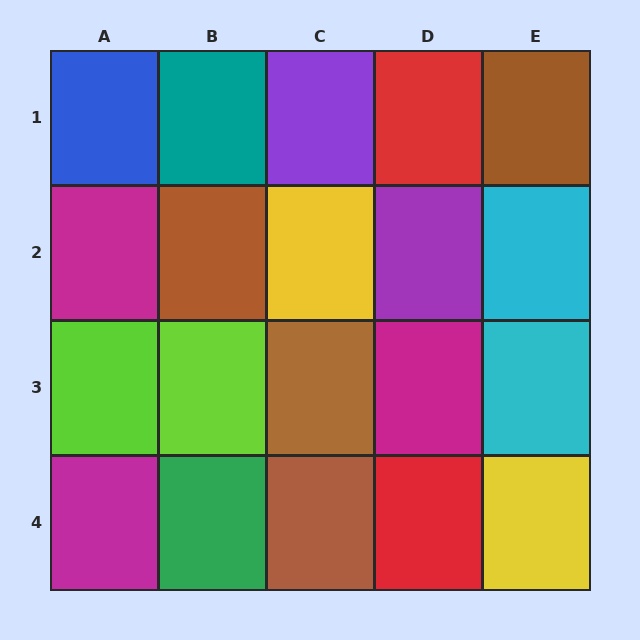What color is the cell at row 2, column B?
Brown.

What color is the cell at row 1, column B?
Teal.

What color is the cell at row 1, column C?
Purple.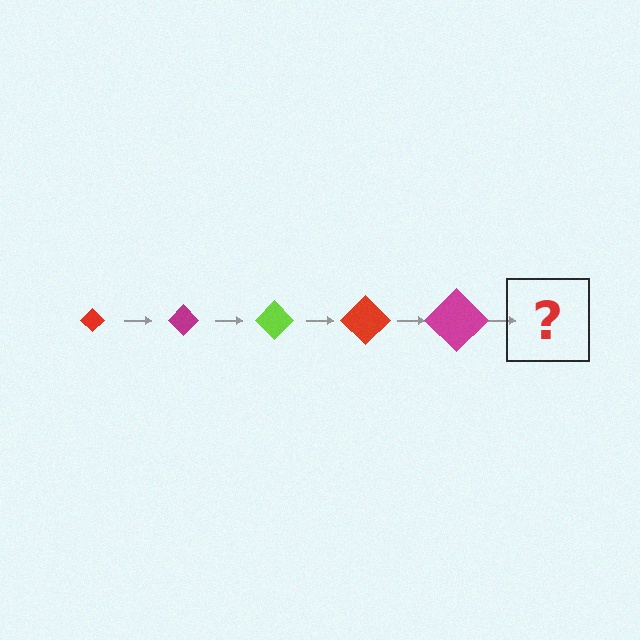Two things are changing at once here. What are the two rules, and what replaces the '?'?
The two rules are that the diamond grows larger each step and the color cycles through red, magenta, and lime. The '?' should be a lime diamond, larger than the previous one.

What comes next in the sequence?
The next element should be a lime diamond, larger than the previous one.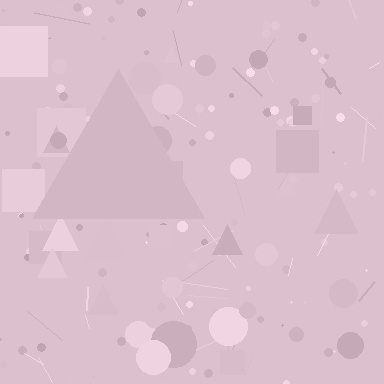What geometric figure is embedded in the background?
A triangle is embedded in the background.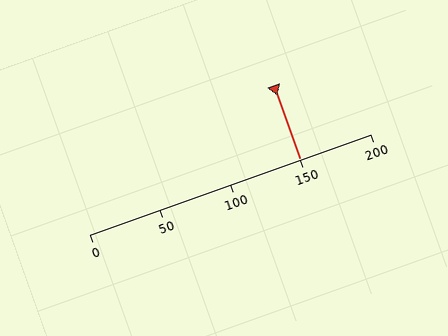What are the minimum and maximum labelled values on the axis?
The axis runs from 0 to 200.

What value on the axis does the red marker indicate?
The marker indicates approximately 150.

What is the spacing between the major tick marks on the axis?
The major ticks are spaced 50 apart.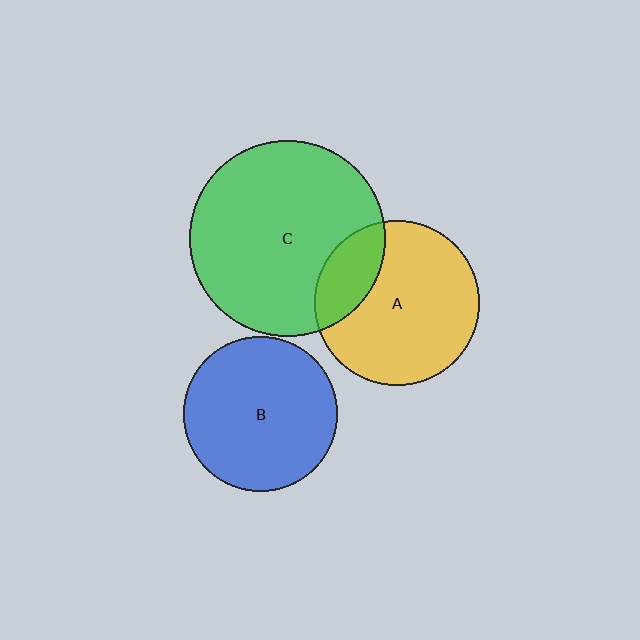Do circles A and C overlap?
Yes.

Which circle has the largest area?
Circle C (green).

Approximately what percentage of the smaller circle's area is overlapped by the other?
Approximately 20%.